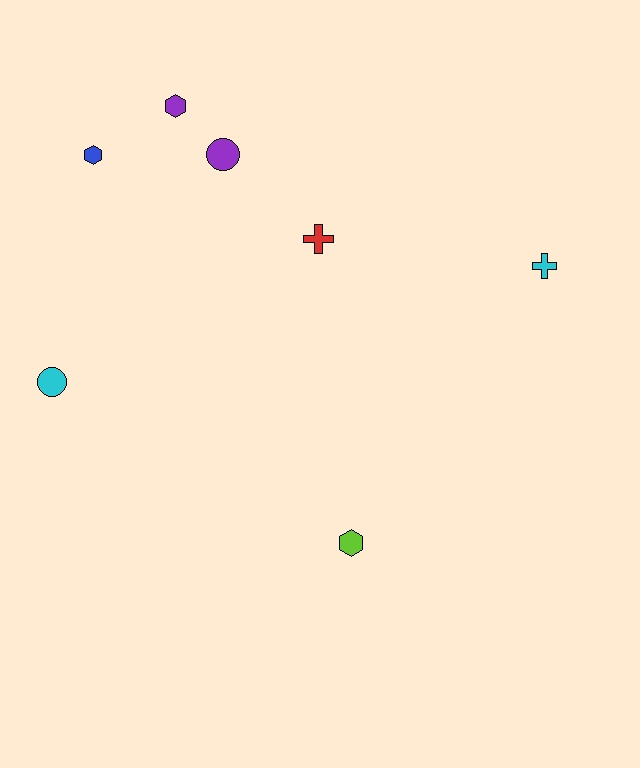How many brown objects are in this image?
There are no brown objects.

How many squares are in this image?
There are no squares.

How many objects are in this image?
There are 7 objects.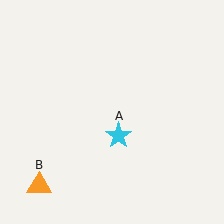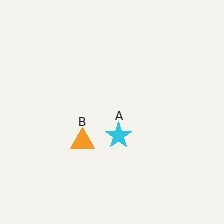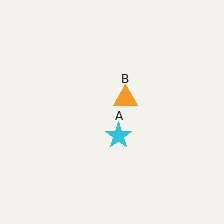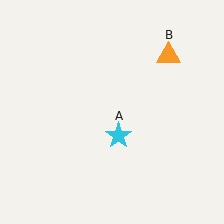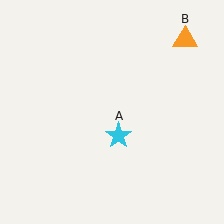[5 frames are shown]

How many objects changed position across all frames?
1 object changed position: orange triangle (object B).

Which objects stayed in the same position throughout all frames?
Cyan star (object A) remained stationary.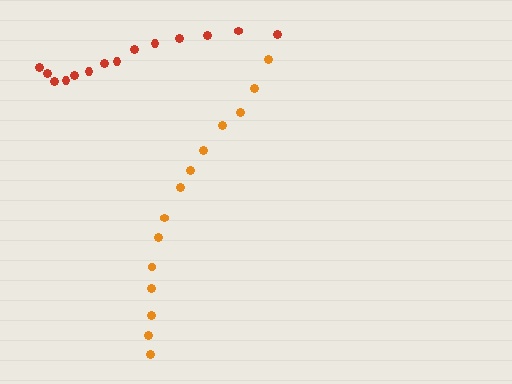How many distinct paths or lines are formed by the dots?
There are 2 distinct paths.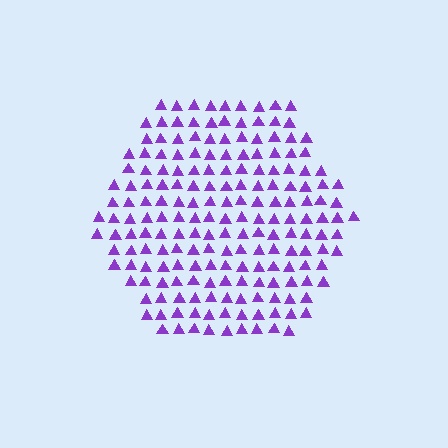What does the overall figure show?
The overall figure shows a hexagon.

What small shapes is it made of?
It is made of small triangles.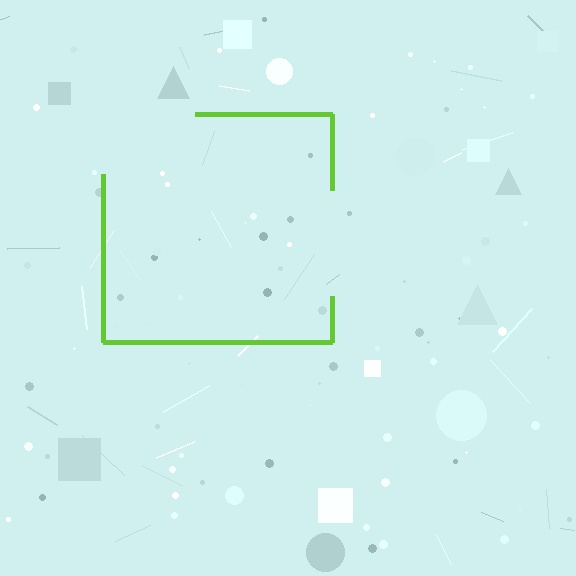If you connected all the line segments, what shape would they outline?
They would outline a square.